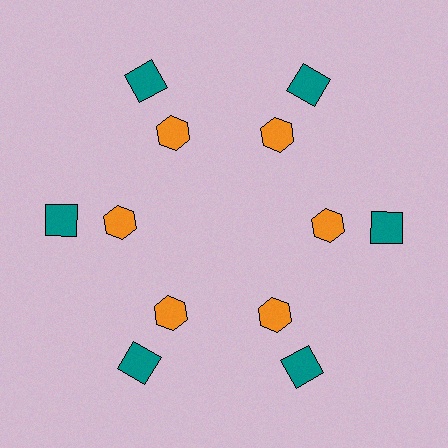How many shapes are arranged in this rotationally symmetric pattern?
There are 12 shapes, arranged in 6 groups of 2.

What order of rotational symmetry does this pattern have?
This pattern has 6-fold rotational symmetry.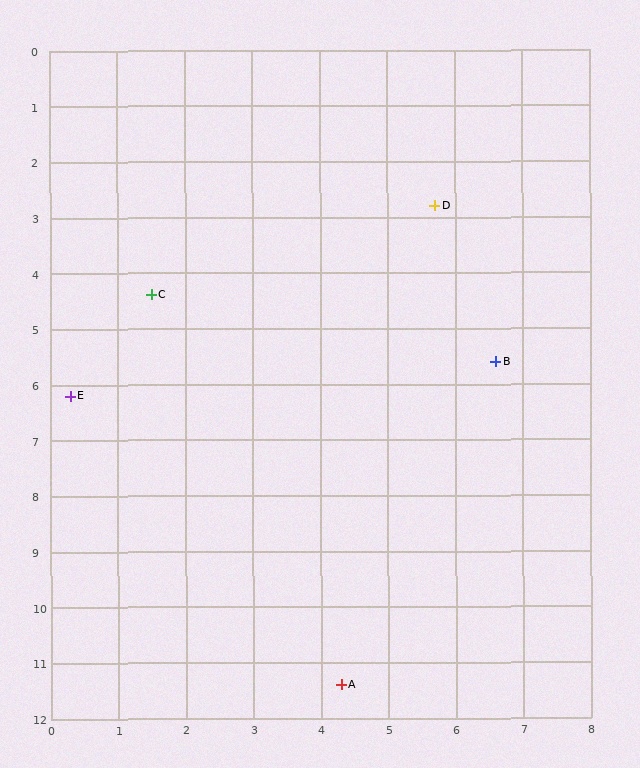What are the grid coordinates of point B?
Point B is at approximately (6.6, 5.6).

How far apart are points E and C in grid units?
Points E and C are about 2.2 grid units apart.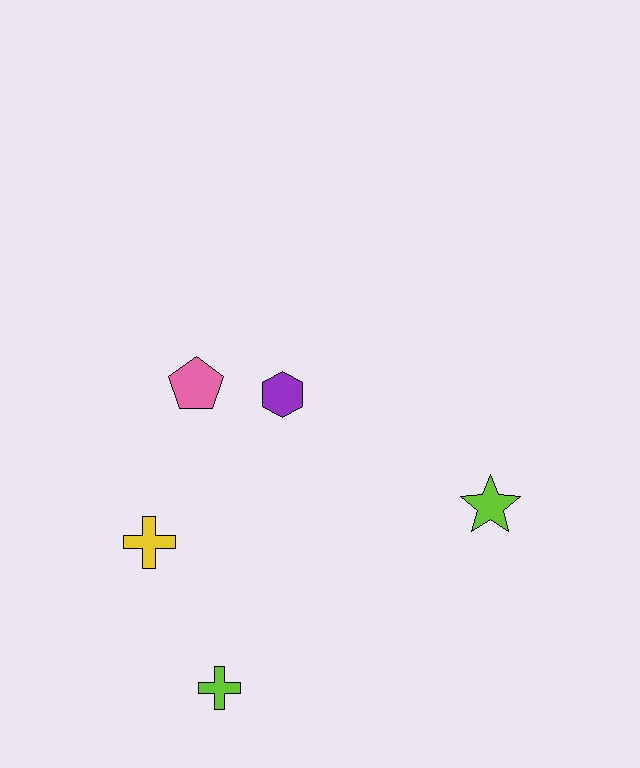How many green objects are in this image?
There are no green objects.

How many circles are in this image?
There are no circles.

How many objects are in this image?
There are 5 objects.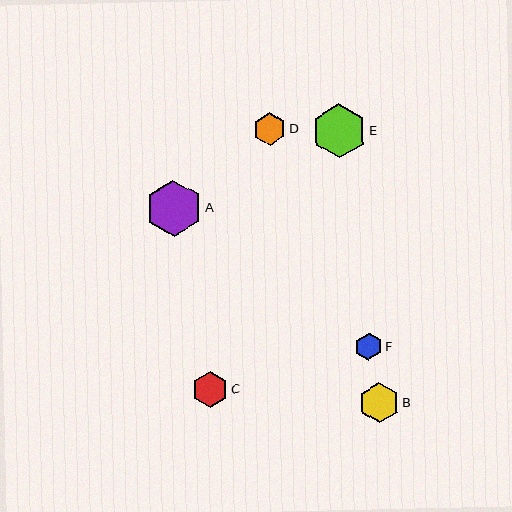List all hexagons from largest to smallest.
From largest to smallest: A, E, B, C, D, F.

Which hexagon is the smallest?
Hexagon F is the smallest with a size of approximately 27 pixels.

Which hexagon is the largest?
Hexagon A is the largest with a size of approximately 57 pixels.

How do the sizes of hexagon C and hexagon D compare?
Hexagon C and hexagon D are approximately the same size.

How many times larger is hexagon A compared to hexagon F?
Hexagon A is approximately 2.1 times the size of hexagon F.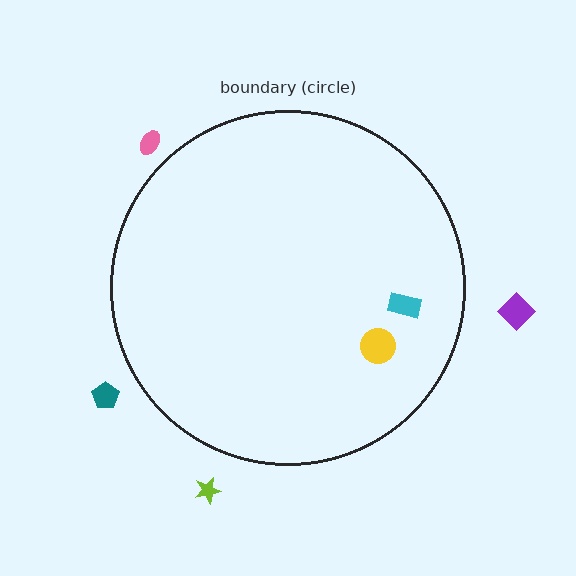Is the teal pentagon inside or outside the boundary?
Outside.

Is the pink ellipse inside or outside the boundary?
Outside.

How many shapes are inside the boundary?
2 inside, 4 outside.